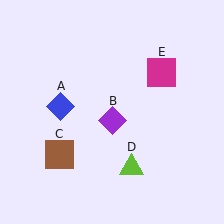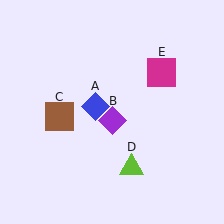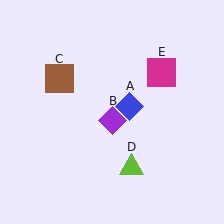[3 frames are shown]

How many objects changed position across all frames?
2 objects changed position: blue diamond (object A), brown square (object C).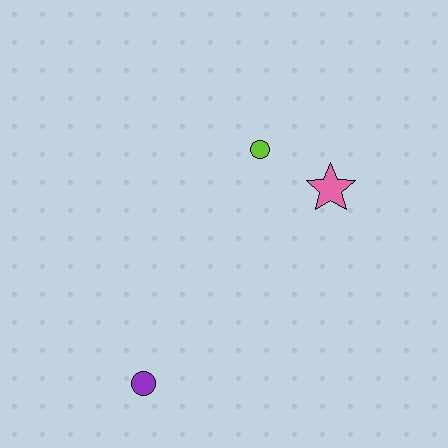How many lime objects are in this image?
There is 1 lime object.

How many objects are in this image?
There are 3 objects.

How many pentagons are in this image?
There are no pentagons.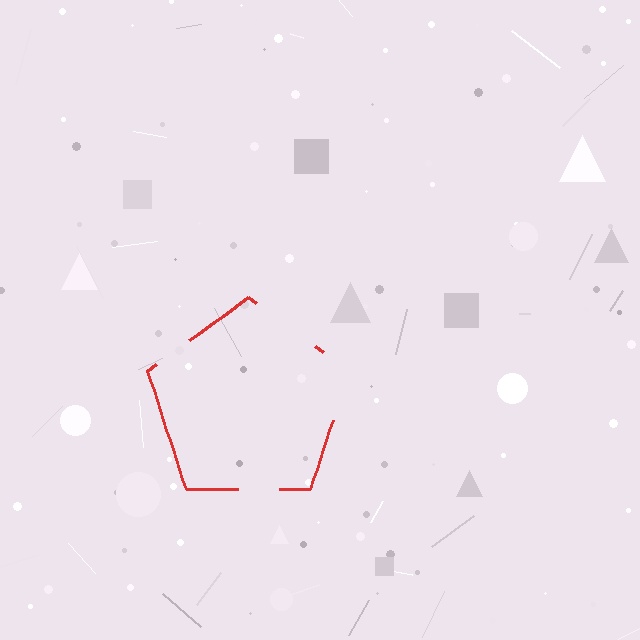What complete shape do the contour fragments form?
The contour fragments form a pentagon.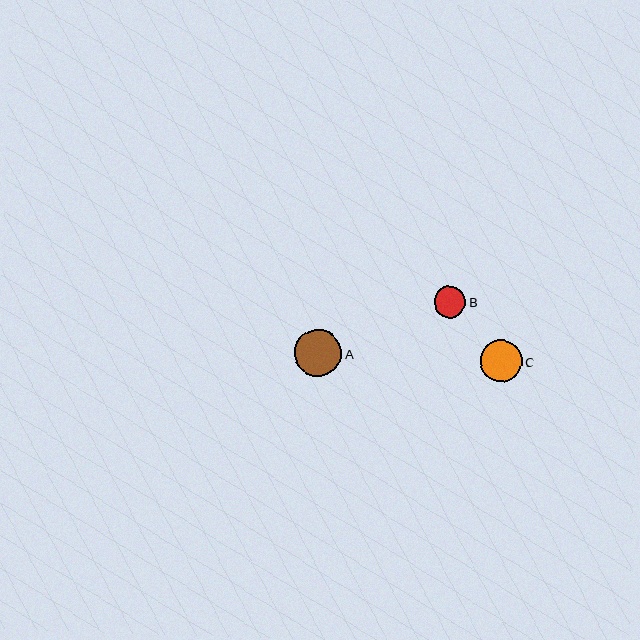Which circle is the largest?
Circle A is the largest with a size of approximately 47 pixels.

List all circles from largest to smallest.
From largest to smallest: A, C, B.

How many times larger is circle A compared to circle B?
Circle A is approximately 1.5 times the size of circle B.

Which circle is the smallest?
Circle B is the smallest with a size of approximately 32 pixels.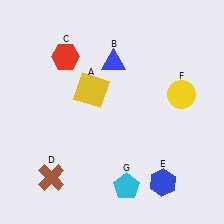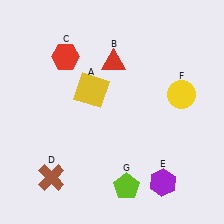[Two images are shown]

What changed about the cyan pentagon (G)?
In Image 1, G is cyan. In Image 2, it changed to lime.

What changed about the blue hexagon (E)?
In Image 1, E is blue. In Image 2, it changed to purple.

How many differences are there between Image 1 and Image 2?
There are 3 differences between the two images.